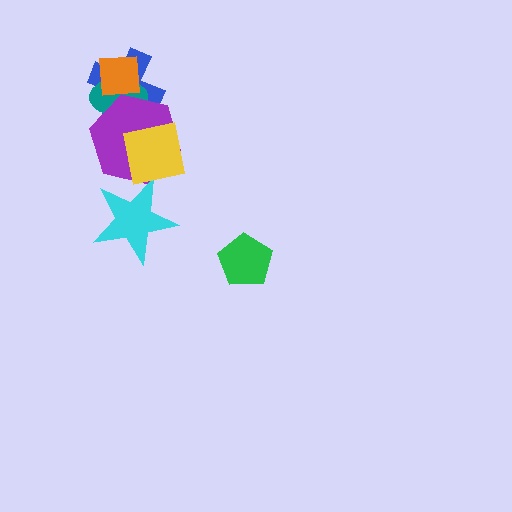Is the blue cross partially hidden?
Yes, it is partially covered by another shape.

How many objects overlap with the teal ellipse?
3 objects overlap with the teal ellipse.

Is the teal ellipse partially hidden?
Yes, it is partially covered by another shape.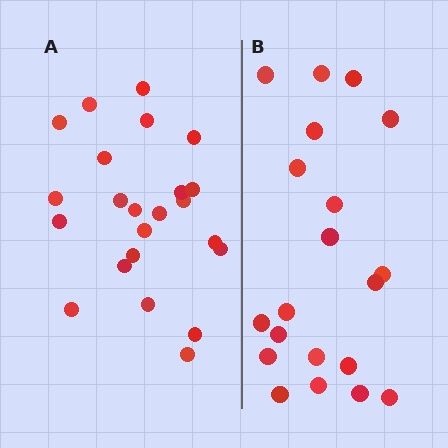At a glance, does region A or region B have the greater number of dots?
Region A (the left region) has more dots.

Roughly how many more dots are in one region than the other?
Region A has just a few more — roughly 2 or 3 more dots than region B.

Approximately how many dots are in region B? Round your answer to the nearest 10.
About 20 dots.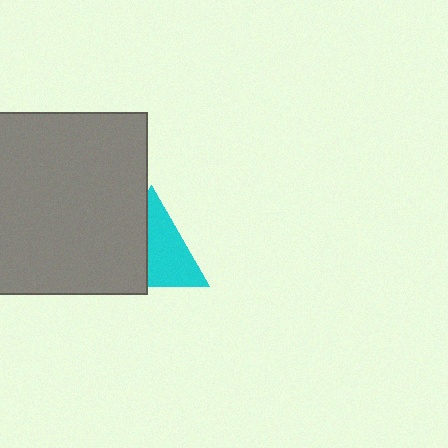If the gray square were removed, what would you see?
You would see the complete cyan triangle.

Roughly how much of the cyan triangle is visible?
About half of it is visible (roughly 56%).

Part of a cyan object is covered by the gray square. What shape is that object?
It is a triangle.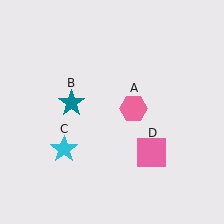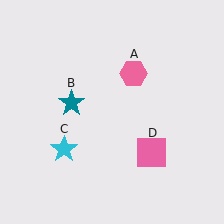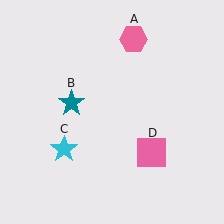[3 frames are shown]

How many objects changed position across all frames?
1 object changed position: pink hexagon (object A).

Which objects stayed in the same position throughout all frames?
Teal star (object B) and cyan star (object C) and pink square (object D) remained stationary.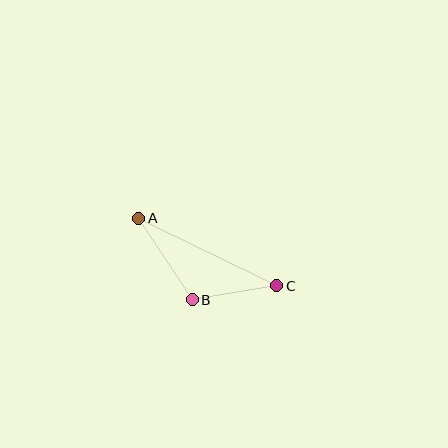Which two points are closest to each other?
Points B and C are closest to each other.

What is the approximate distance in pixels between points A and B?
The distance between A and B is approximately 97 pixels.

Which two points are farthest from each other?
Points A and C are farthest from each other.